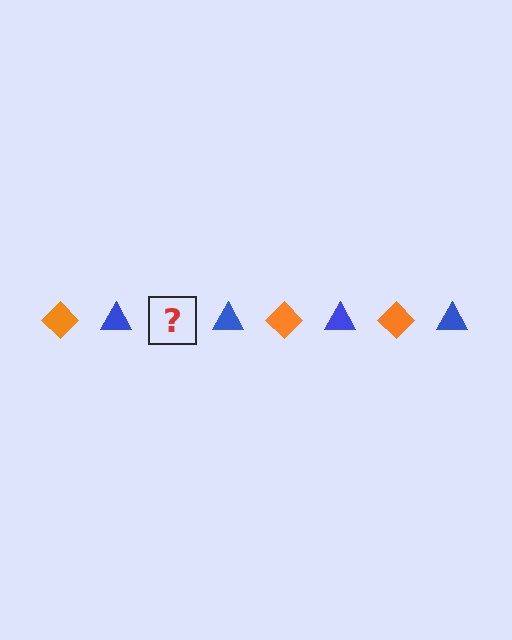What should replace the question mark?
The question mark should be replaced with an orange diamond.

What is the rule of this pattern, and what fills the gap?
The rule is that the pattern alternates between orange diamond and blue triangle. The gap should be filled with an orange diamond.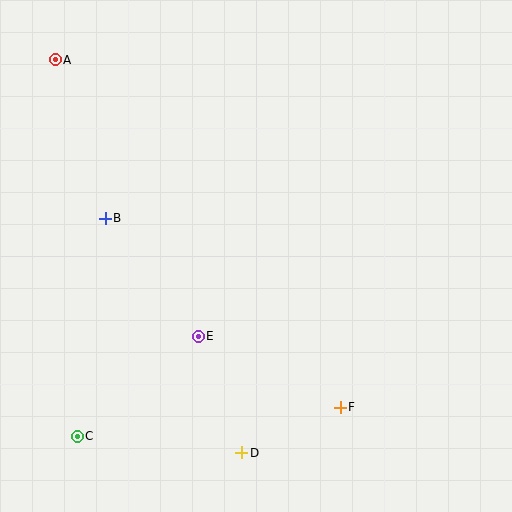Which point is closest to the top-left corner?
Point A is closest to the top-left corner.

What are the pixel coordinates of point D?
Point D is at (242, 453).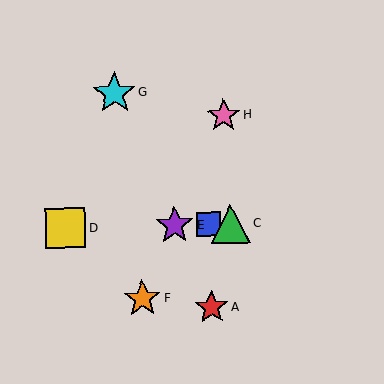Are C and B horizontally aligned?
Yes, both are at y≈224.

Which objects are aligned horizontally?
Objects B, C, D, E are aligned horizontally.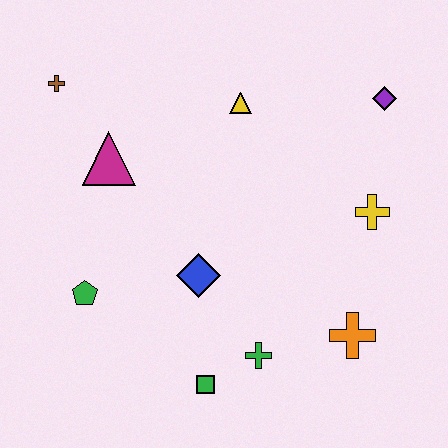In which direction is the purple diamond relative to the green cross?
The purple diamond is above the green cross.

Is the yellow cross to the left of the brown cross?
No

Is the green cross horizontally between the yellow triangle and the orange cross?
Yes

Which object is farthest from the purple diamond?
The green pentagon is farthest from the purple diamond.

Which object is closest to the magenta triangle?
The brown cross is closest to the magenta triangle.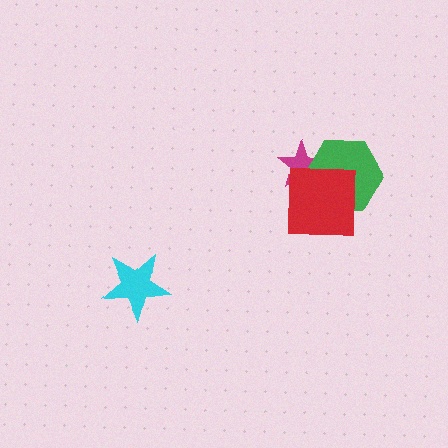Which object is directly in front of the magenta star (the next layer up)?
The green hexagon is directly in front of the magenta star.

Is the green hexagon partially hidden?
Yes, it is partially covered by another shape.